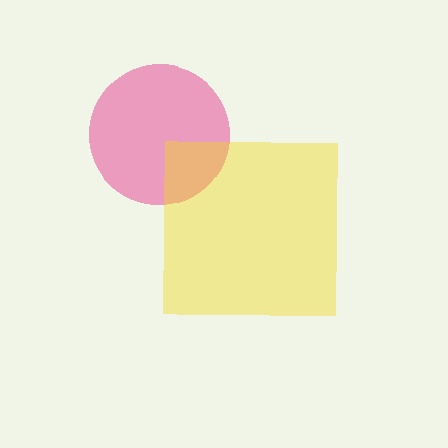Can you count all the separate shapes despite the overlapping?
Yes, there are 2 separate shapes.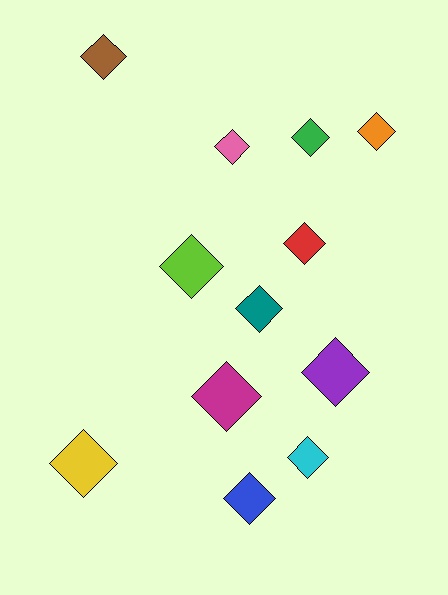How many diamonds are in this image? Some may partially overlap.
There are 12 diamonds.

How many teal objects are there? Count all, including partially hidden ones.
There is 1 teal object.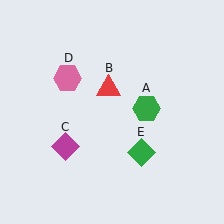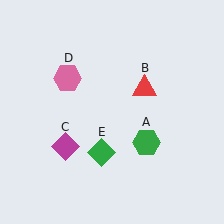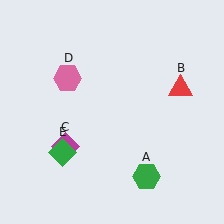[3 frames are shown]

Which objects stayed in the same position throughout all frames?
Magenta diamond (object C) and pink hexagon (object D) remained stationary.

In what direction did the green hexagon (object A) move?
The green hexagon (object A) moved down.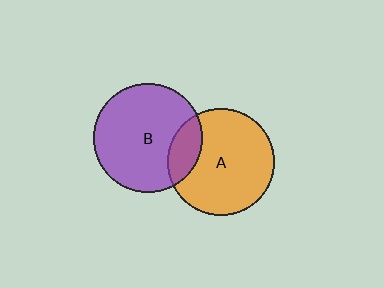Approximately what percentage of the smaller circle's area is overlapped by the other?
Approximately 20%.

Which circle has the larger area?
Circle B (purple).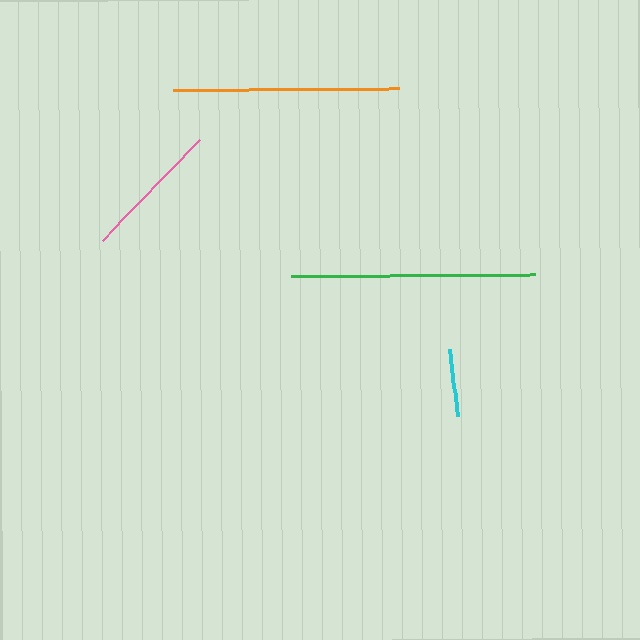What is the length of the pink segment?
The pink segment is approximately 139 pixels long.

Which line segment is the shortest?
The cyan line is the shortest at approximately 67 pixels.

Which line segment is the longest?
The green line is the longest at approximately 244 pixels.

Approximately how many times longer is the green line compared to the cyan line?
The green line is approximately 3.6 times the length of the cyan line.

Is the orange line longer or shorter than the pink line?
The orange line is longer than the pink line.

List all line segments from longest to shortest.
From longest to shortest: green, orange, pink, cyan.